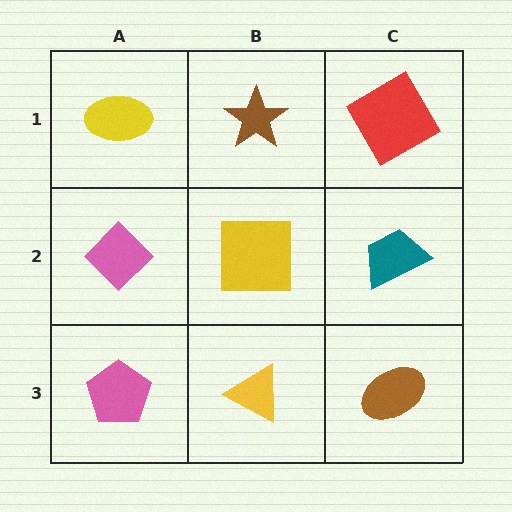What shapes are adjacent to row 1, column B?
A yellow square (row 2, column B), a yellow ellipse (row 1, column A), a red diamond (row 1, column C).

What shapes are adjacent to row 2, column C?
A red diamond (row 1, column C), a brown ellipse (row 3, column C), a yellow square (row 2, column B).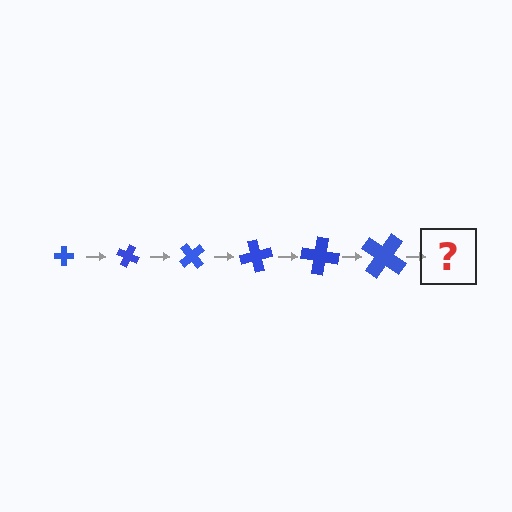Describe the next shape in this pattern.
It should be a cross, larger than the previous one and rotated 150 degrees from the start.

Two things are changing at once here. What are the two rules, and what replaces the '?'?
The two rules are that the cross grows larger each step and it rotates 25 degrees each step. The '?' should be a cross, larger than the previous one and rotated 150 degrees from the start.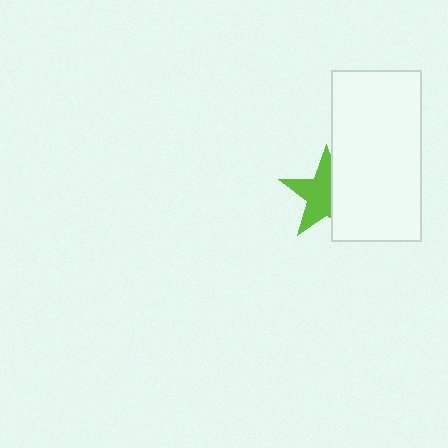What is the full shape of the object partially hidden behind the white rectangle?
The partially hidden object is a lime star.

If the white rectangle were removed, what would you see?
You would see the complete lime star.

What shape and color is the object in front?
The object in front is a white rectangle.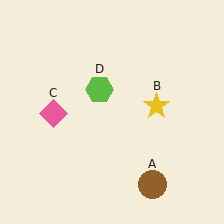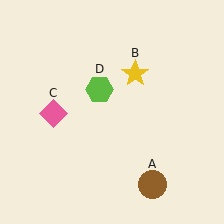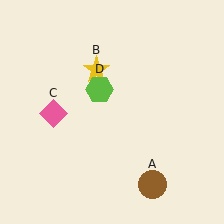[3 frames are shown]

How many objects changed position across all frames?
1 object changed position: yellow star (object B).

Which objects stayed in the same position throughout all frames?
Brown circle (object A) and pink diamond (object C) and lime hexagon (object D) remained stationary.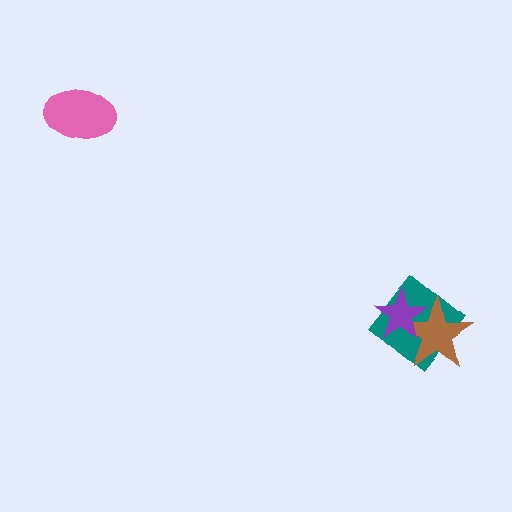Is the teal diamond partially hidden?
Yes, it is partially covered by another shape.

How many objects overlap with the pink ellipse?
0 objects overlap with the pink ellipse.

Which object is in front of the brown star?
The purple star is in front of the brown star.